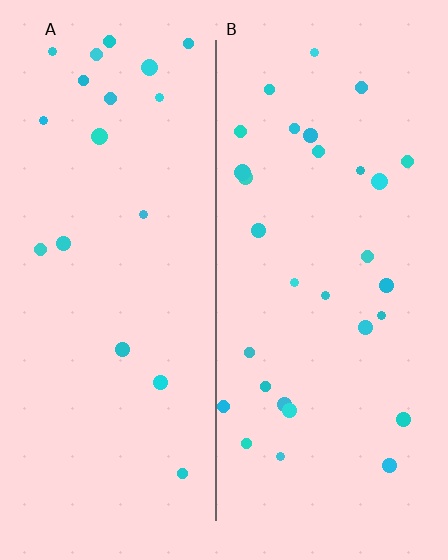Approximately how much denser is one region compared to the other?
Approximately 1.6× — region B over region A.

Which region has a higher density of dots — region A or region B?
B (the right).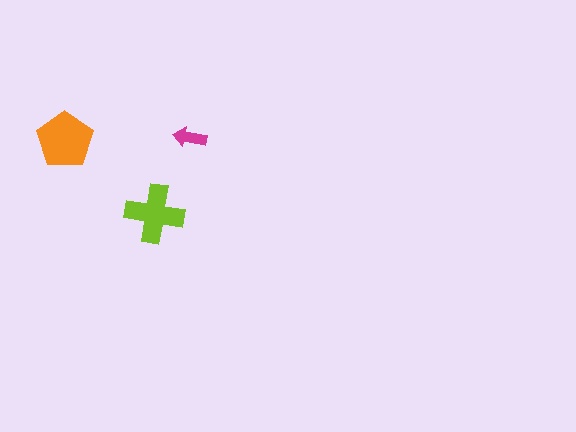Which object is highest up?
The magenta arrow is topmost.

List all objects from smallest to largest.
The magenta arrow, the lime cross, the orange pentagon.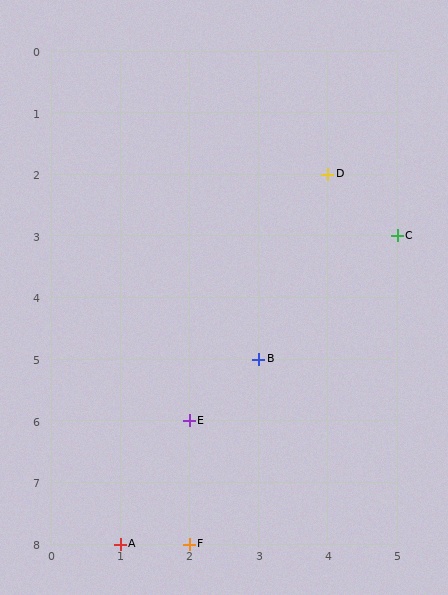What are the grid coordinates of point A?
Point A is at grid coordinates (1, 8).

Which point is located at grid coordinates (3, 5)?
Point B is at (3, 5).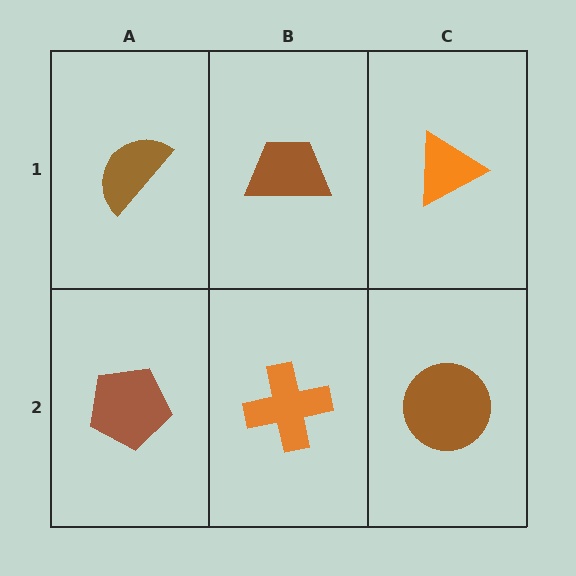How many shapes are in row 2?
3 shapes.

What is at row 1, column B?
A brown trapezoid.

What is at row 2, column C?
A brown circle.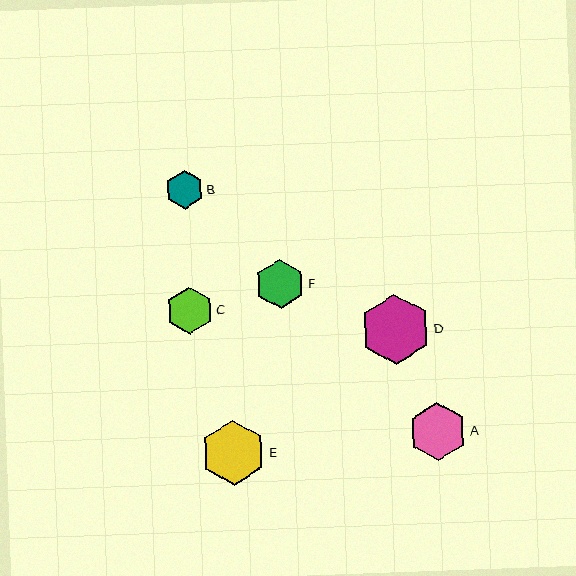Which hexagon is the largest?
Hexagon D is the largest with a size of approximately 70 pixels.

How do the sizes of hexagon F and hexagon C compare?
Hexagon F and hexagon C are approximately the same size.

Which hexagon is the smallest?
Hexagon B is the smallest with a size of approximately 39 pixels.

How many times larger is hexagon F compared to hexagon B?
Hexagon F is approximately 1.3 times the size of hexagon B.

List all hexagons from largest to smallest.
From largest to smallest: D, E, A, F, C, B.